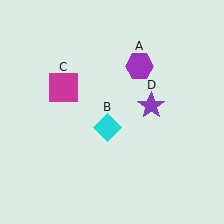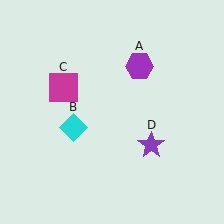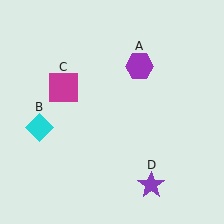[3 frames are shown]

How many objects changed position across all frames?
2 objects changed position: cyan diamond (object B), purple star (object D).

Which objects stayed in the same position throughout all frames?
Purple hexagon (object A) and magenta square (object C) remained stationary.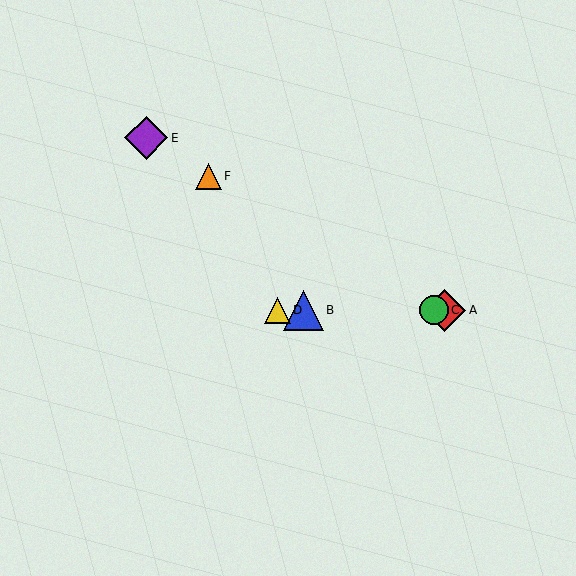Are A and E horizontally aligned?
No, A is at y≈310 and E is at y≈138.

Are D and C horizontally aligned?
Yes, both are at y≈310.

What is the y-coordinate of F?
Object F is at y≈176.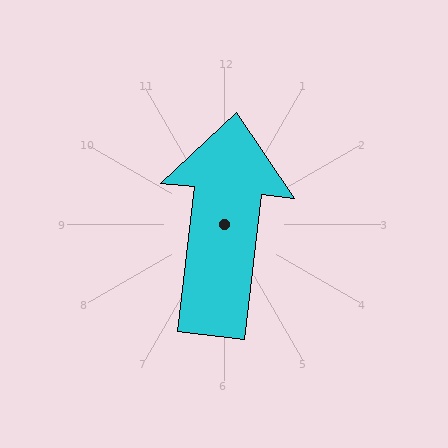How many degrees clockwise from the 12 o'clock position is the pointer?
Approximately 6 degrees.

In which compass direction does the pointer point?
North.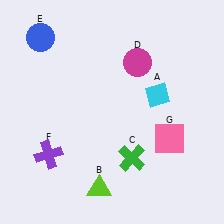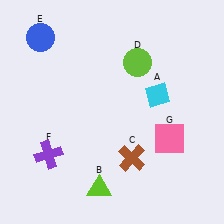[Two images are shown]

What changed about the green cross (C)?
In Image 1, C is green. In Image 2, it changed to brown.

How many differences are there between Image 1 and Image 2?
There are 2 differences between the two images.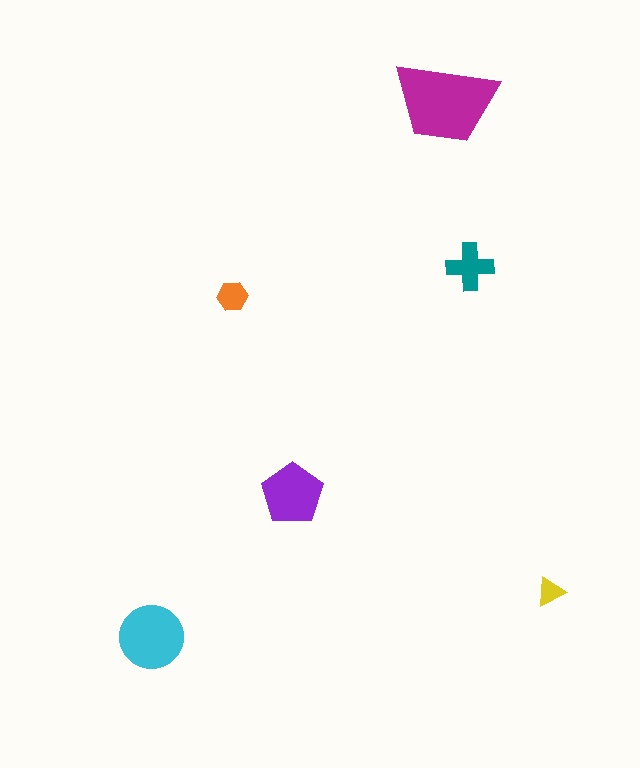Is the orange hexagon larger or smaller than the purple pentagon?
Smaller.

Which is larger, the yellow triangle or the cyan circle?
The cyan circle.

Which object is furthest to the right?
The yellow triangle is rightmost.